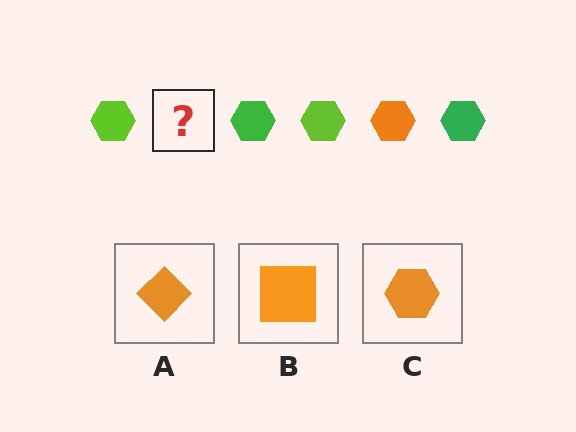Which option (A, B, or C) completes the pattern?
C.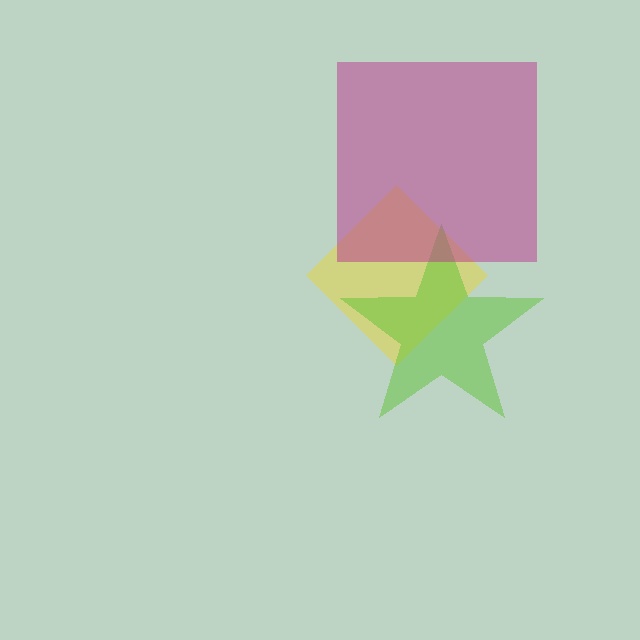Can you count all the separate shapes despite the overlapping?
Yes, there are 3 separate shapes.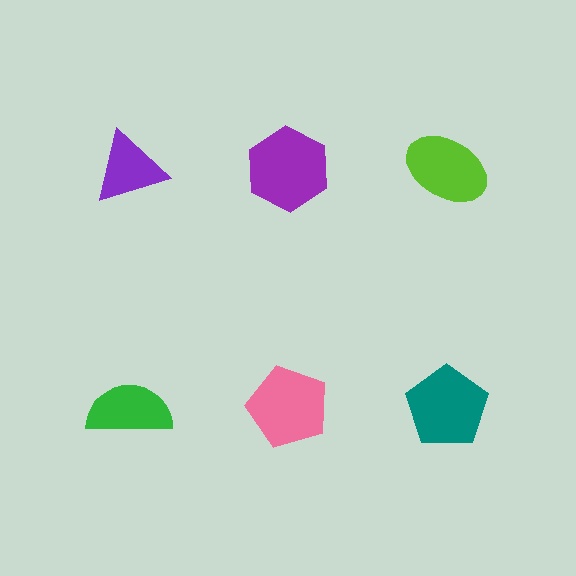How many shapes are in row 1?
3 shapes.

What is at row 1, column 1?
A purple triangle.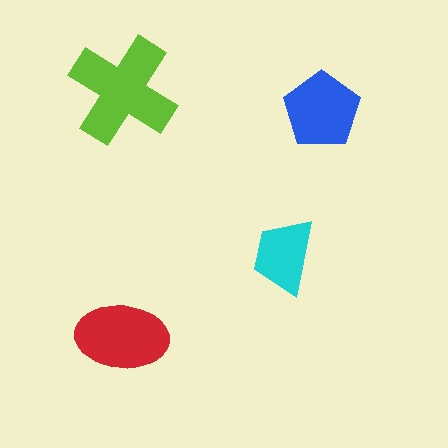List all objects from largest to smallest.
The lime cross, the red ellipse, the blue pentagon, the cyan trapezoid.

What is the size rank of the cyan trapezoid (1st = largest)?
4th.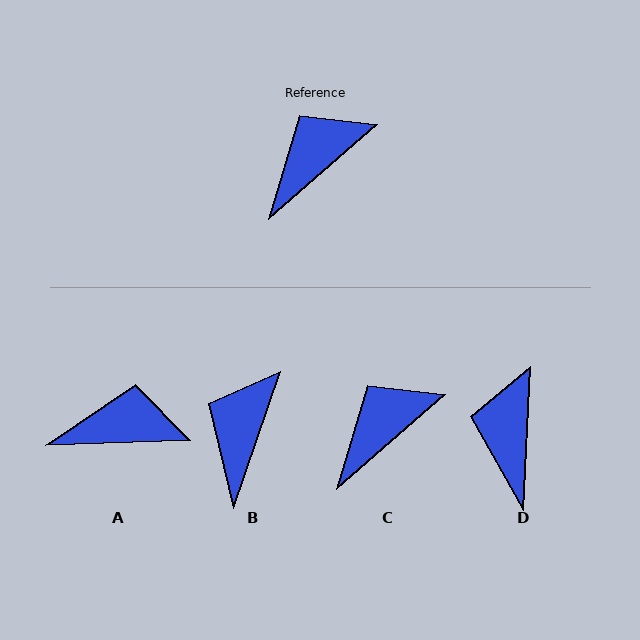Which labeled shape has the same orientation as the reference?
C.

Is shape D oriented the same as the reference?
No, it is off by about 46 degrees.